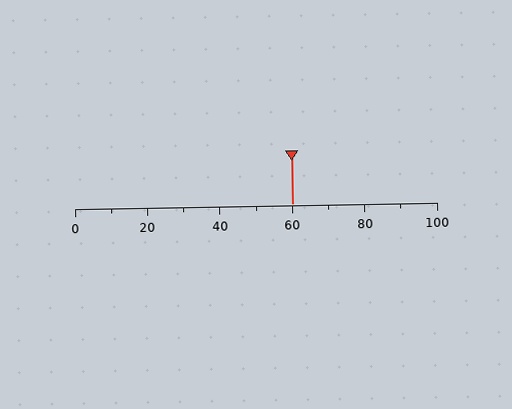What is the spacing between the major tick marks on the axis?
The major ticks are spaced 20 apart.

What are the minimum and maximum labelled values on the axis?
The axis runs from 0 to 100.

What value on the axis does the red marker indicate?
The marker indicates approximately 60.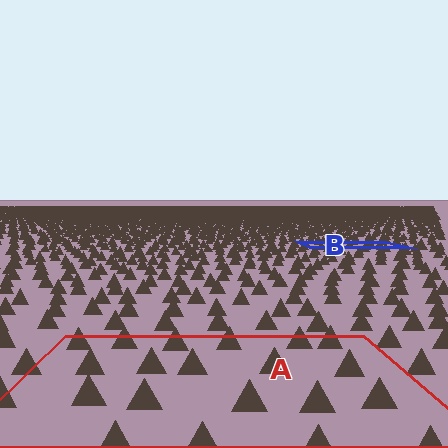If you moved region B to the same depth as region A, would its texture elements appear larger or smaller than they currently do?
They would appear larger. At a closer depth, the same texture elements are projected at a bigger on-screen size.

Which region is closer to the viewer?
Region A is closer. The texture elements there are larger and more spread out.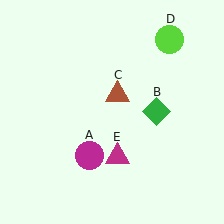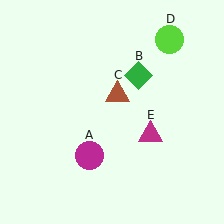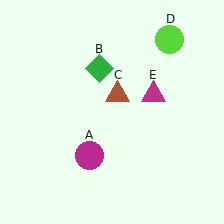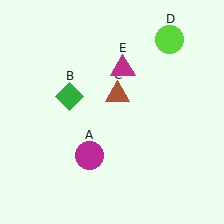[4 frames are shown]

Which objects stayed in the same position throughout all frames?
Magenta circle (object A) and brown triangle (object C) and lime circle (object D) remained stationary.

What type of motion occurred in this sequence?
The green diamond (object B), magenta triangle (object E) rotated counterclockwise around the center of the scene.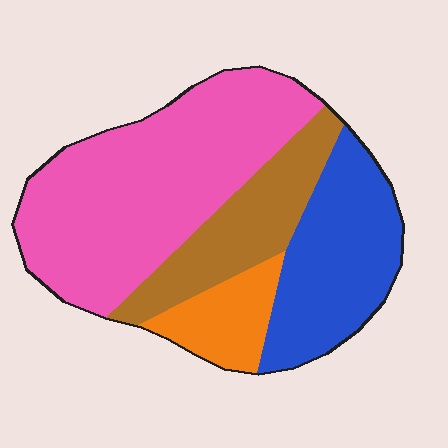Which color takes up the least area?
Orange, at roughly 10%.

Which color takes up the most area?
Pink, at roughly 45%.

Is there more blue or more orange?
Blue.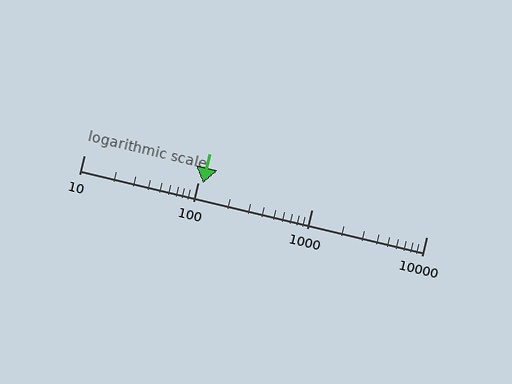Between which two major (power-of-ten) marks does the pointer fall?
The pointer is between 100 and 1000.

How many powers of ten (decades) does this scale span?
The scale spans 3 decades, from 10 to 10000.